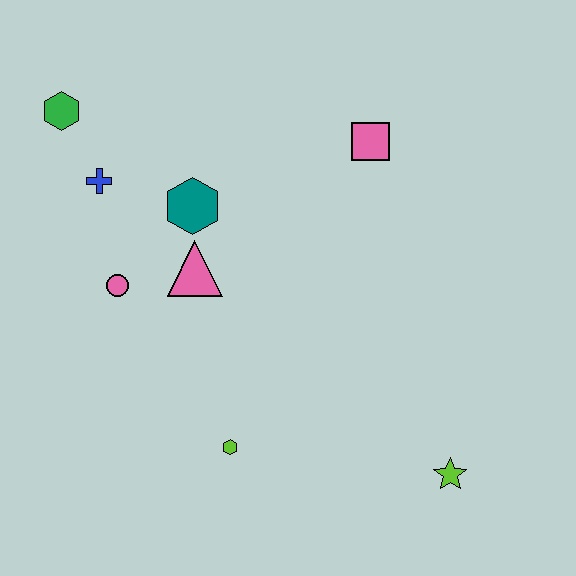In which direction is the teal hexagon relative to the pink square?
The teal hexagon is to the left of the pink square.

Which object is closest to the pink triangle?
The teal hexagon is closest to the pink triangle.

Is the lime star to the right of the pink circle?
Yes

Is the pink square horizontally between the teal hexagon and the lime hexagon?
No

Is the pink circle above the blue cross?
No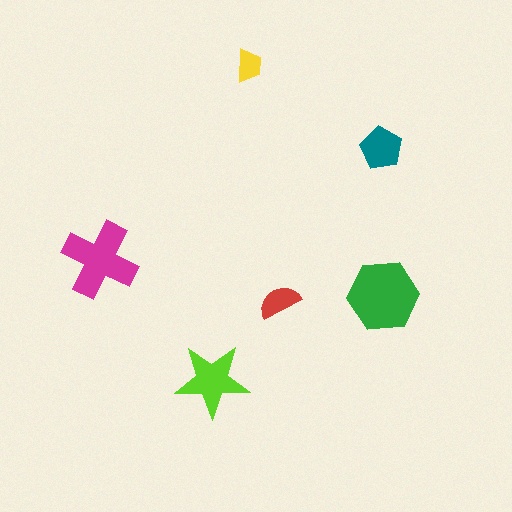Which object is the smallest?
The yellow trapezoid.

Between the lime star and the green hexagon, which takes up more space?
The green hexagon.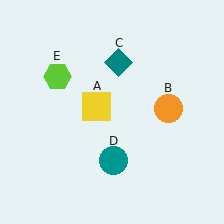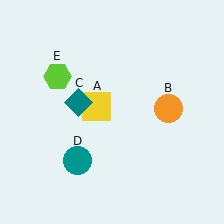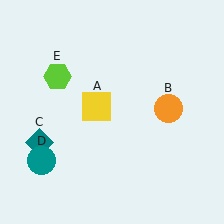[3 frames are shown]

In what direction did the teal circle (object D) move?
The teal circle (object D) moved left.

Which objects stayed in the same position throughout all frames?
Yellow square (object A) and orange circle (object B) and lime hexagon (object E) remained stationary.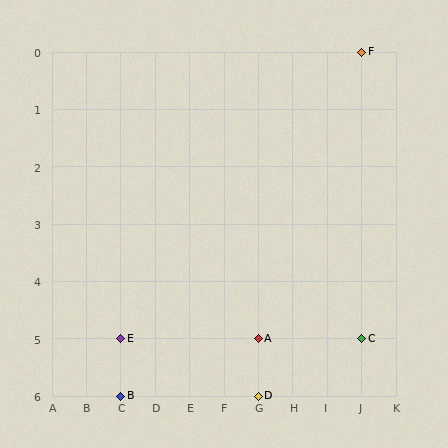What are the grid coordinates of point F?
Point F is at grid coordinates (J, 0).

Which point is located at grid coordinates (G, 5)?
Point A is at (G, 5).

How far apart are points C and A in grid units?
Points C and A are 3 columns apart.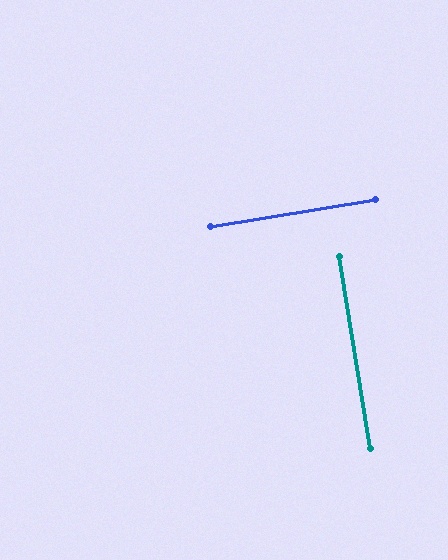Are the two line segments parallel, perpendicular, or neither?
Perpendicular — they meet at approximately 90°.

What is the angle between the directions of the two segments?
Approximately 90 degrees.